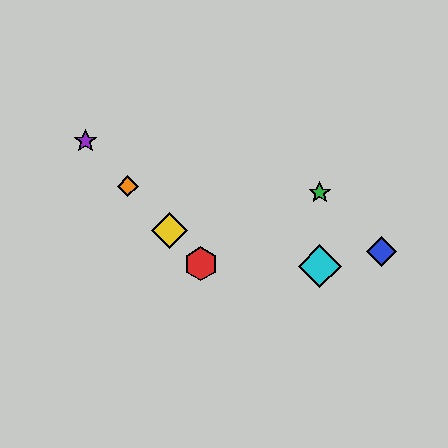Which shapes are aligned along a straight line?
The red hexagon, the yellow diamond, the purple star, the orange diamond are aligned along a straight line.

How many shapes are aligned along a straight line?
4 shapes (the red hexagon, the yellow diamond, the purple star, the orange diamond) are aligned along a straight line.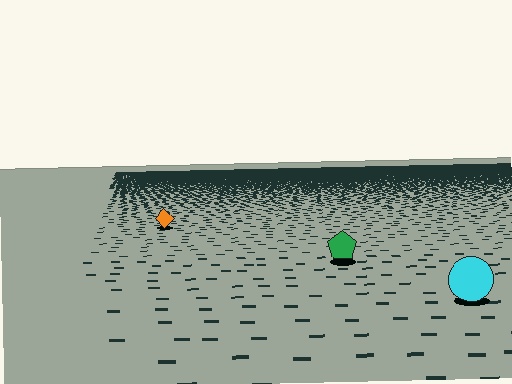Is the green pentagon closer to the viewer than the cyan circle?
No. The cyan circle is closer — you can tell from the texture gradient: the ground texture is coarser near it.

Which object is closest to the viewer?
The cyan circle is closest. The texture marks near it are larger and more spread out.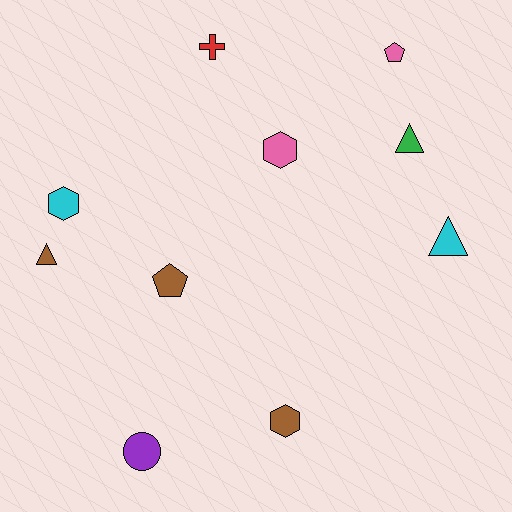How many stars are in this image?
There are no stars.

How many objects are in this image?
There are 10 objects.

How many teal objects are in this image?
There are no teal objects.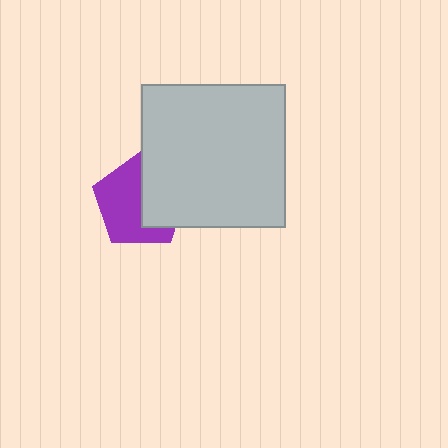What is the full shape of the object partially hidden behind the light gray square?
The partially hidden object is a purple pentagon.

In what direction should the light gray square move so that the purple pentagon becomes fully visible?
The light gray square should move right. That is the shortest direction to clear the overlap and leave the purple pentagon fully visible.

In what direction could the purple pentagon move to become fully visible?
The purple pentagon could move left. That would shift it out from behind the light gray square entirely.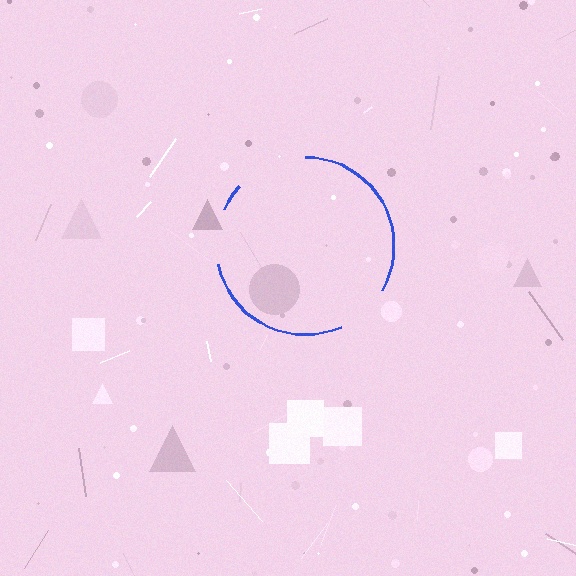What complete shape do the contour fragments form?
The contour fragments form a circle.